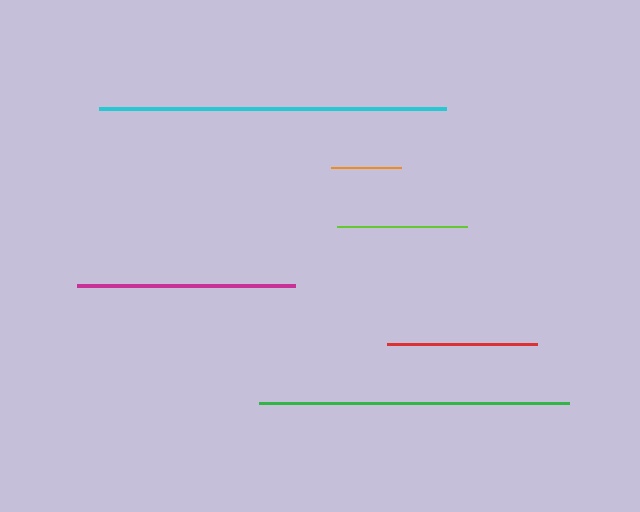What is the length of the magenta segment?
The magenta segment is approximately 218 pixels long.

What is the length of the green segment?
The green segment is approximately 310 pixels long.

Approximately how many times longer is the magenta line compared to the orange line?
The magenta line is approximately 3.1 times the length of the orange line.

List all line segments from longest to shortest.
From longest to shortest: cyan, green, magenta, red, lime, orange.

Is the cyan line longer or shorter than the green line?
The cyan line is longer than the green line.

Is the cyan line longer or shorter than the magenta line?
The cyan line is longer than the magenta line.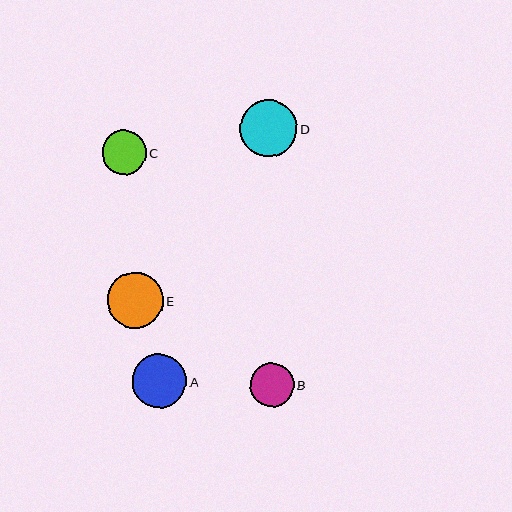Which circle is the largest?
Circle D is the largest with a size of approximately 57 pixels.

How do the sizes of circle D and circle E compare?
Circle D and circle E are approximately the same size.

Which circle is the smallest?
Circle B is the smallest with a size of approximately 44 pixels.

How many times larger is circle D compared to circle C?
Circle D is approximately 1.3 times the size of circle C.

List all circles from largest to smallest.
From largest to smallest: D, E, A, C, B.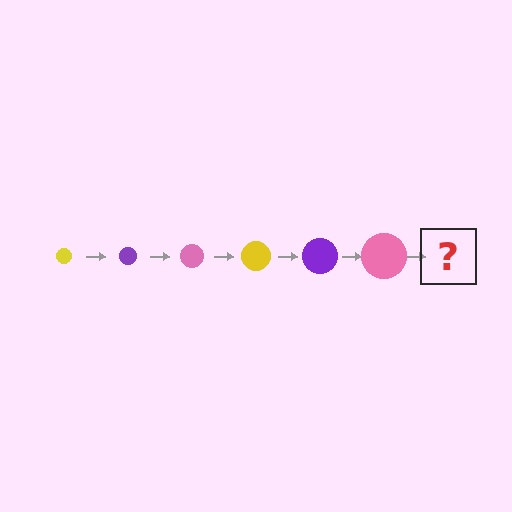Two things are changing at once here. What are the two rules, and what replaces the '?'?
The two rules are that the circle grows larger each step and the color cycles through yellow, purple, and pink. The '?' should be a yellow circle, larger than the previous one.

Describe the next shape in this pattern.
It should be a yellow circle, larger than the previous one.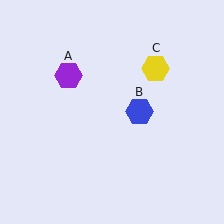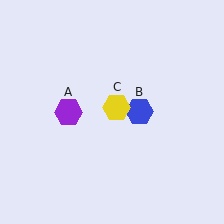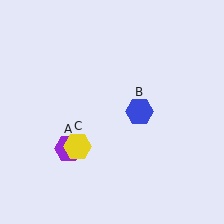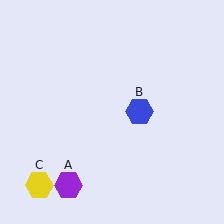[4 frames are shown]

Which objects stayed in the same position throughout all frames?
Blue hexagon (object B) remained stationary.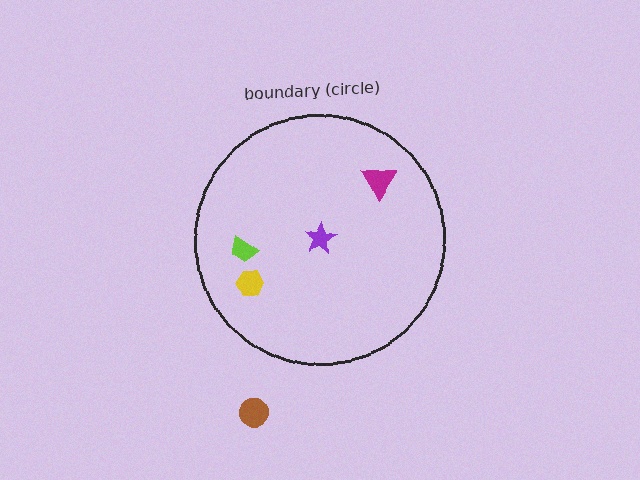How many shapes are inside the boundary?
4 inside, 1 outside.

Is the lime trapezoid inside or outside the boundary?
Inside.